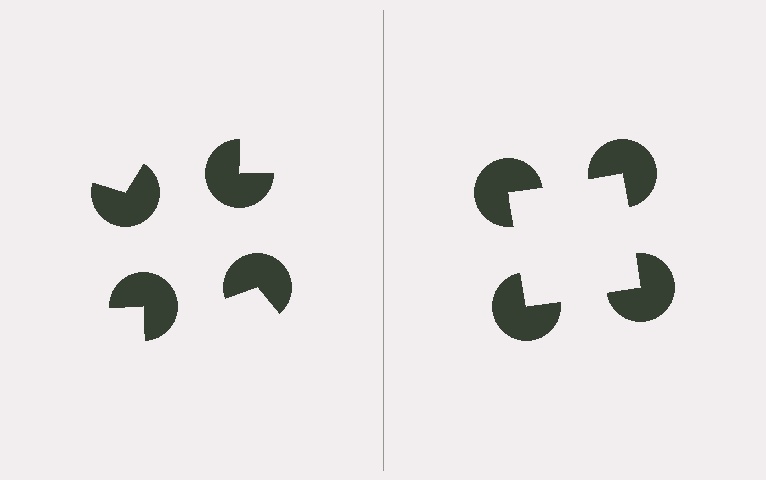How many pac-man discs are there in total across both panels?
8 — 4 on each side.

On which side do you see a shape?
An illusory square appears on the right side. On the left side the wedge cuts are rotated, so no coherent shape forms.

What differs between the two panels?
The pac-man discs are positioned identically on both sides; only the wedge orientations differ. On the right they align to a square; on the left they are misaligned.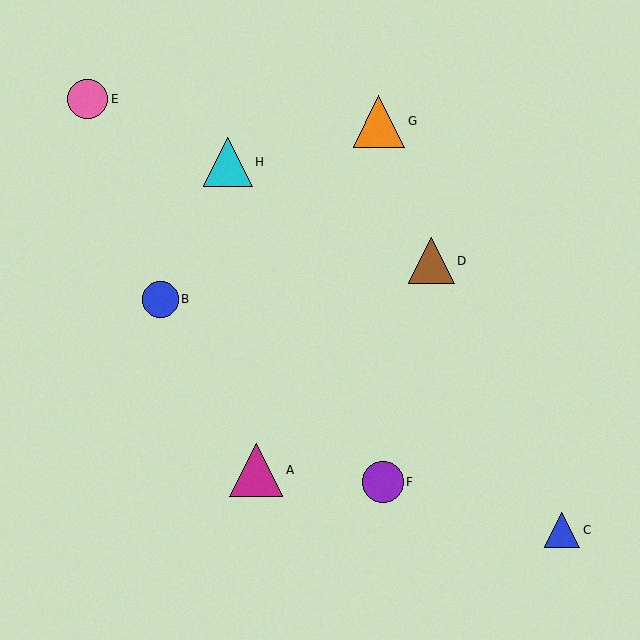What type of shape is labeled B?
Shape B is a blue circle.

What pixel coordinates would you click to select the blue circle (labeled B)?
Click at (160, 299) to select the blue circle B.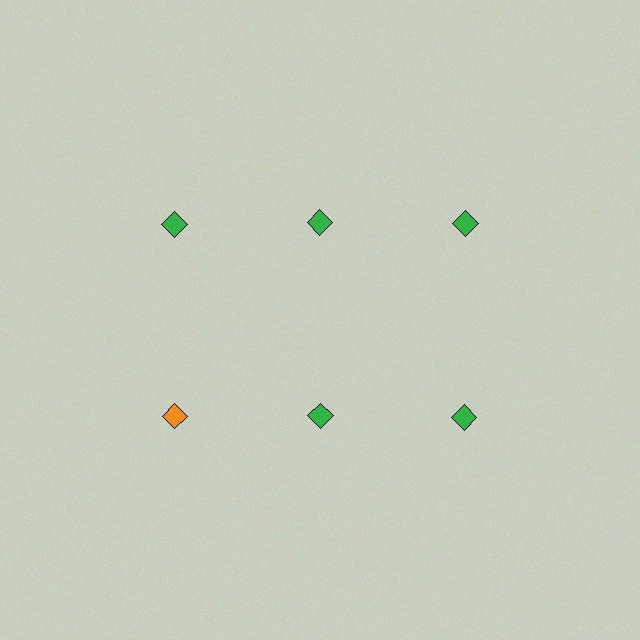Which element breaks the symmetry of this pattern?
The orange diamond in the second row, leftmost column breaks the symmetry. All other shapes are green diamonds.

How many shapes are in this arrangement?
There are 6 shapes arranged in a grid pattern.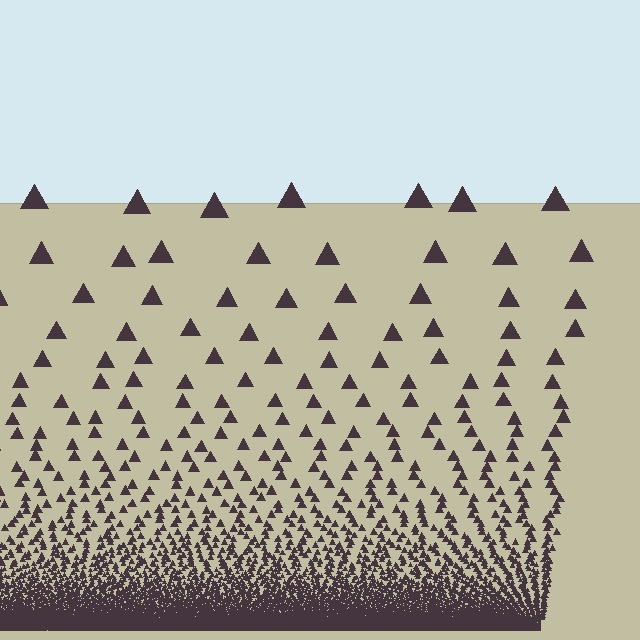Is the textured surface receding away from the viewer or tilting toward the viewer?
The surface appears to tilt toward the viewer. Texture elements get larger and sparser toward the top.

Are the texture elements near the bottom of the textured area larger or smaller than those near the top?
Smaller. The gradient is inverted — elements near the bottom are smaller and denser.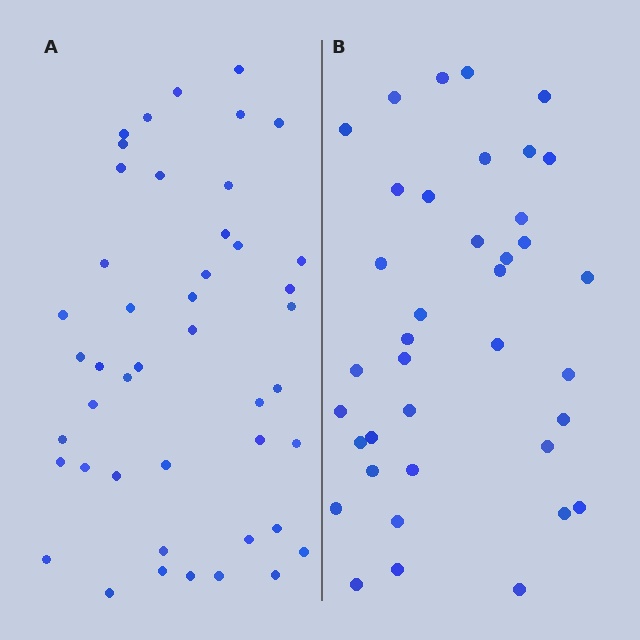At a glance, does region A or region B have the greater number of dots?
Region A (the left region) has more dots.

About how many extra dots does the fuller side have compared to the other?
Region A has roughly 8 or so more dots than region B.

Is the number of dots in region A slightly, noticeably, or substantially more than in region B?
Region A has only slightly more — the two regions are fairly close. The ratio is roughly 1.2 to 1.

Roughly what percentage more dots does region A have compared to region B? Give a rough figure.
About 20% more.